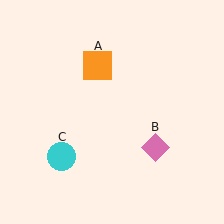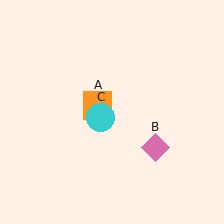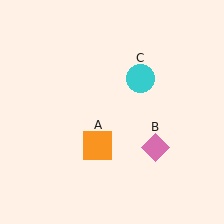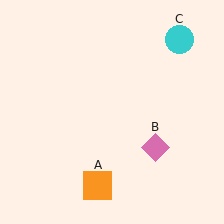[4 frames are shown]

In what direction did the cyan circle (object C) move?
The cyan circle (object C) moved up and to the right.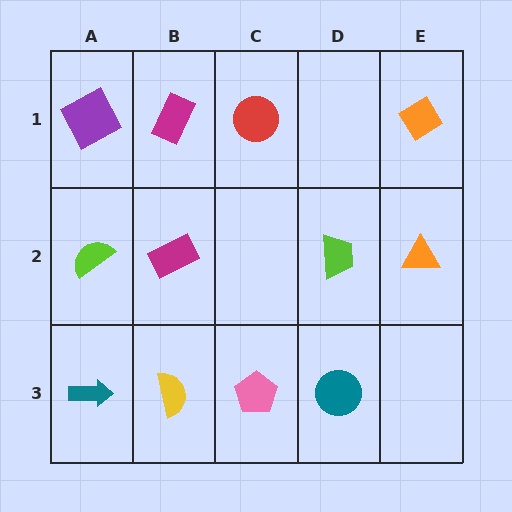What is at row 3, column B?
A yellow semicircle.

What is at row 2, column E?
An orange triangle.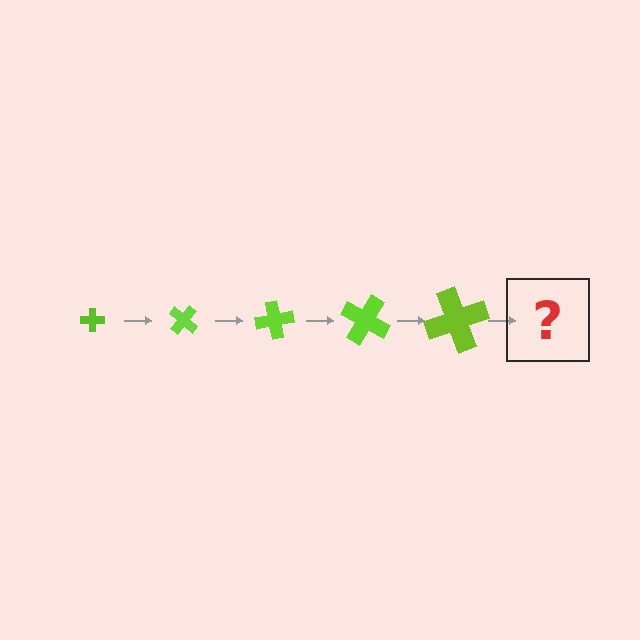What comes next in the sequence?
The next element should be a cross, larger than the previous one and rotated 200 degrees from the start.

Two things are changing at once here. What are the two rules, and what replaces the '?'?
The two rules are that the cross grows larger each step and it rotates 40 degrees each step. The '?' should be a cross, larger than the previous one and rotated 200 degrees from the start.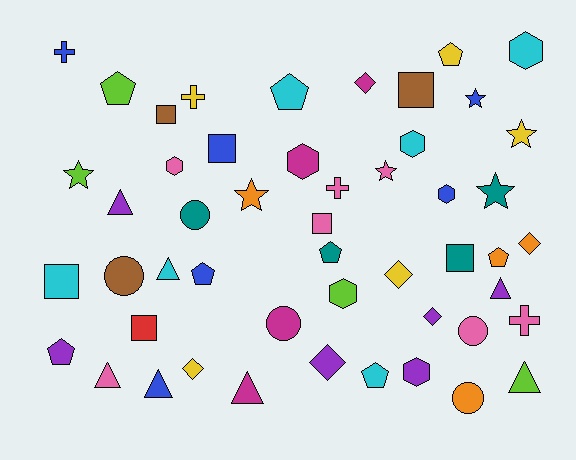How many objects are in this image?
There are 50 objects.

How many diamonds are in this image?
There are 6 diamonds.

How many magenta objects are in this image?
There are 4 magenta objects.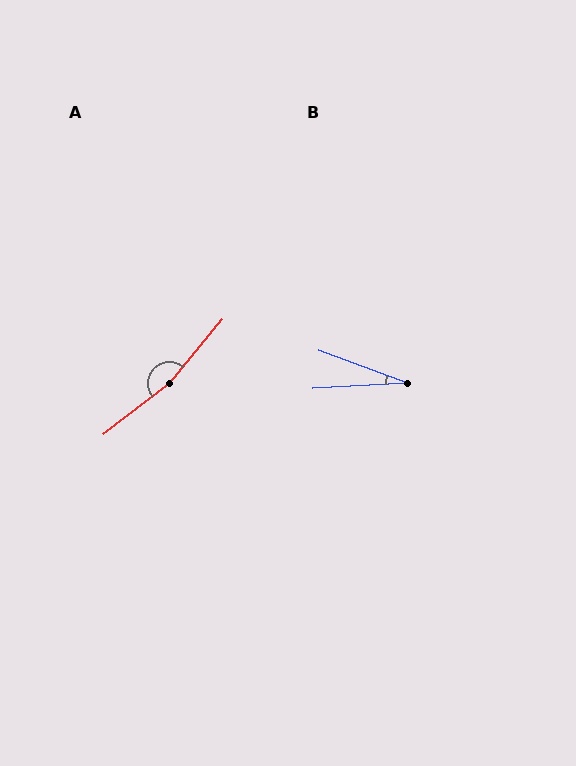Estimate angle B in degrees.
Approximately 23 degrees.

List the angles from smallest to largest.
B (23°), A (167°).